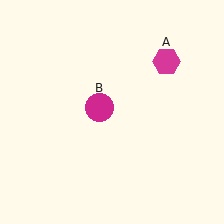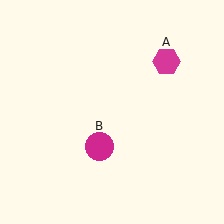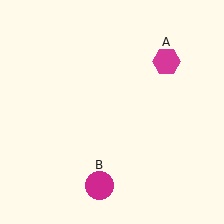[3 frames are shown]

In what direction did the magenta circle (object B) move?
The magenta circle (object B) moved down.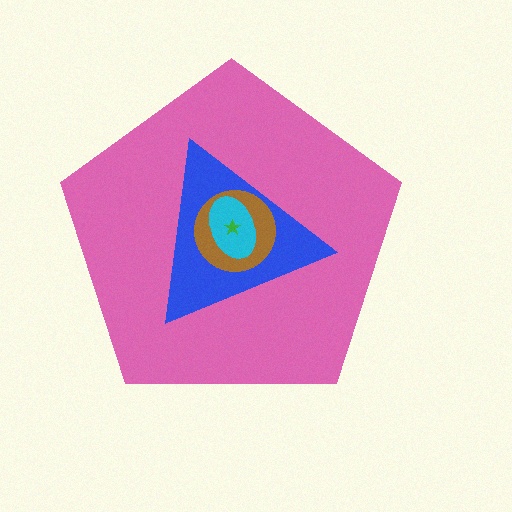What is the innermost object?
The green star.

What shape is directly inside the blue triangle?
The brown circle.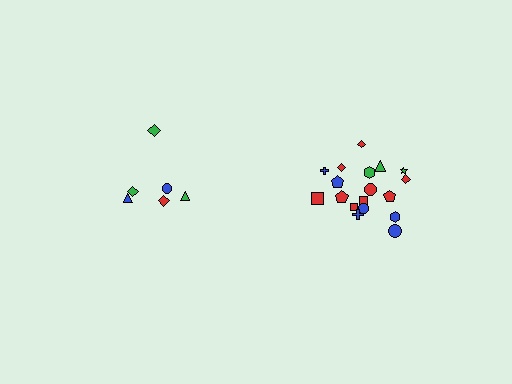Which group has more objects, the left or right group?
The right group.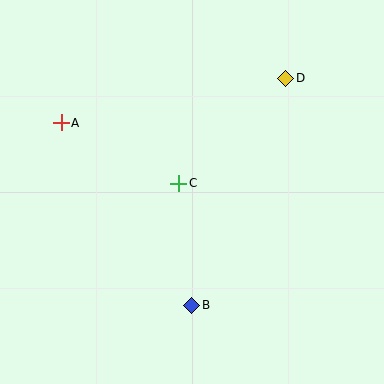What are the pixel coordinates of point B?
Point B is at (192, 305).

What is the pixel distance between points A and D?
The distance between A and D is 229 pixels.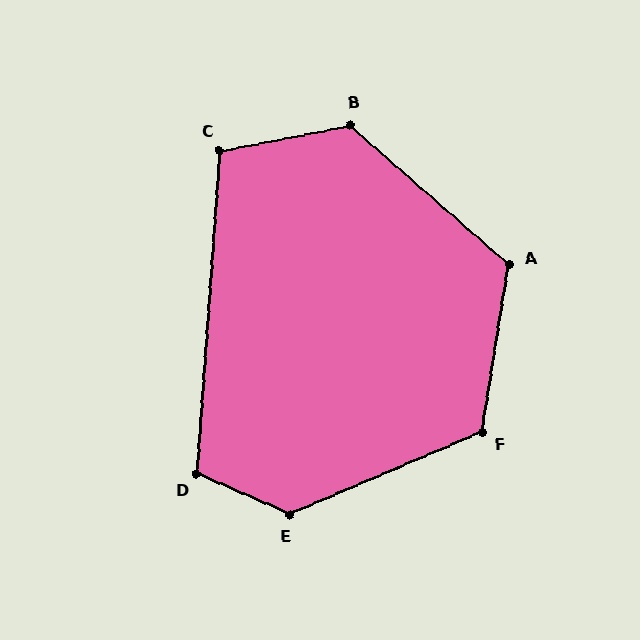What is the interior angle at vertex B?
Approximately 128 degrees (obtuse).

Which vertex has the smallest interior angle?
C, at approximately 105 degrees.